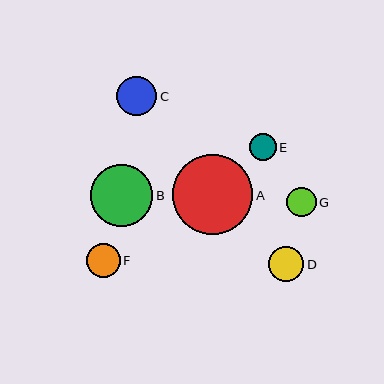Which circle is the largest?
Circle A is the largest with a size of approximately 80 pixels.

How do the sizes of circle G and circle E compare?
Circle G and circle E are approximately the same size.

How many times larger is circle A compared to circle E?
Circle A is approximately 3.0 times the size of circle E.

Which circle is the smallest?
Circle E is the smallest with a size of approximately 27 pixels.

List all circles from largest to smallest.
From largest to smallest: A, B, C, D, F, G, E.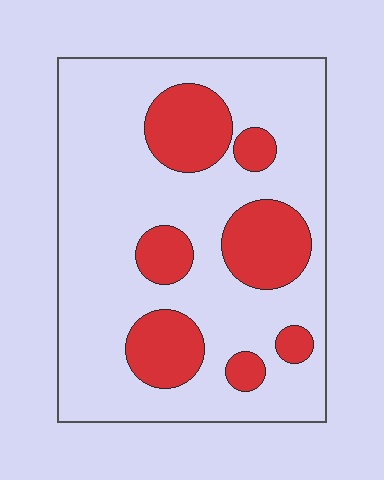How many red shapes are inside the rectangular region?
7.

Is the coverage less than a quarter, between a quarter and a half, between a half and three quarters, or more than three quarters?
Less than a quarter.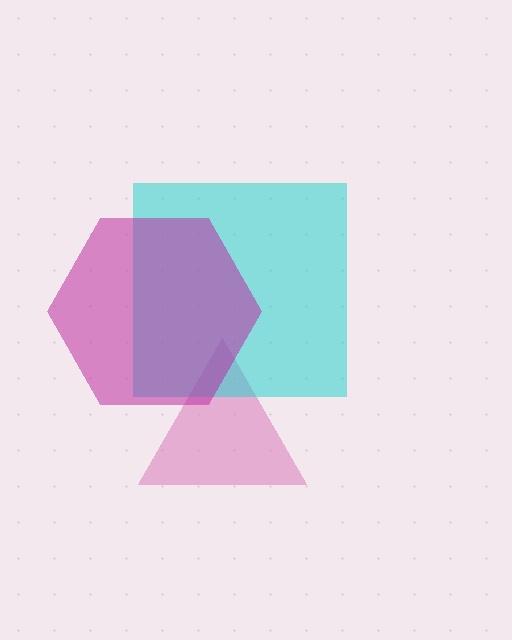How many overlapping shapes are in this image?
There are 3 overlapping shapes in the image.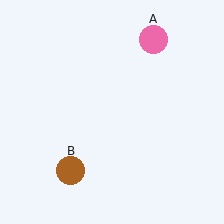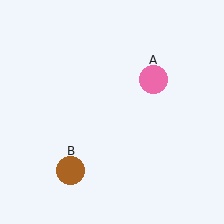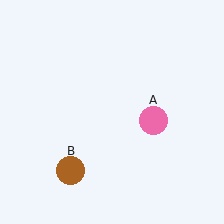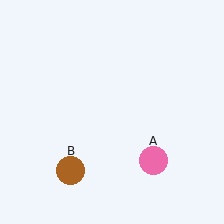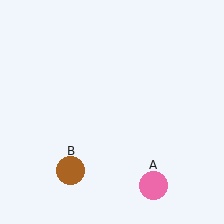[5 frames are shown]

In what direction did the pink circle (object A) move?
The pink circle (object A) moved down.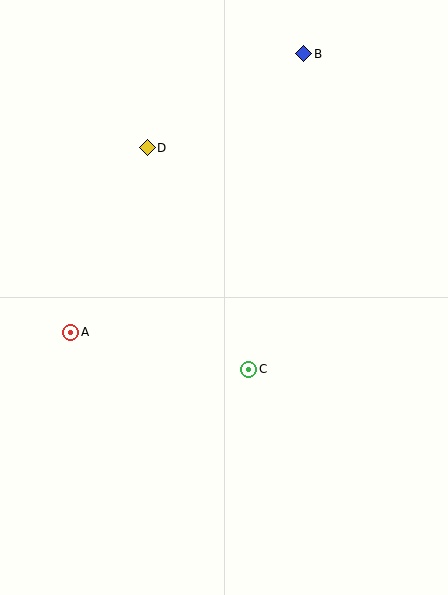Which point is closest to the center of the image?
Point C at (249, 369) is closest to the center.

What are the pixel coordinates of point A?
Point A is at (71, 332).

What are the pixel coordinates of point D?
Point D is at (147, 148).